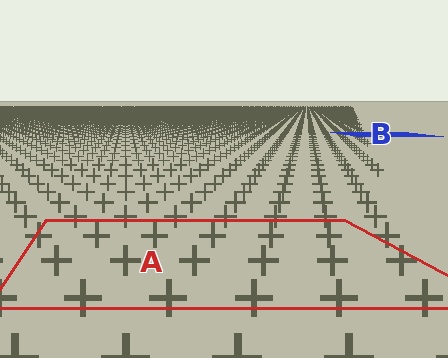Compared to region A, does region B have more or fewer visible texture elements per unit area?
Region B has more texture elements per unit area — they are packed more densely because it is farther away.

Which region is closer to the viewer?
Region A is closer. The texture elements there are larger and more spread out.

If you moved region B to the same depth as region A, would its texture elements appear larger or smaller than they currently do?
They would appear larger. At a closer depth, the same texture elements are projected at a bigger on-screen size.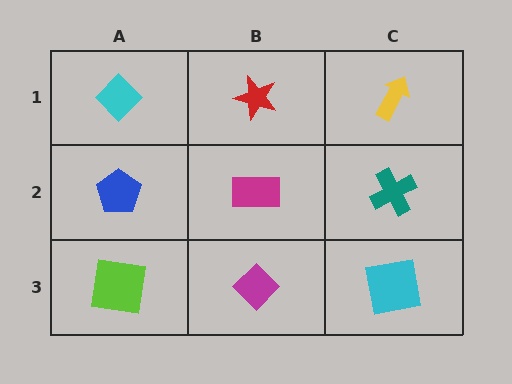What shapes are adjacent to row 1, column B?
A magenta rectangle (row 2, column B), a cyan diamond (row 1, column A), a yellow arrow (row 1, column C).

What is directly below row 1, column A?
A blue pentagon.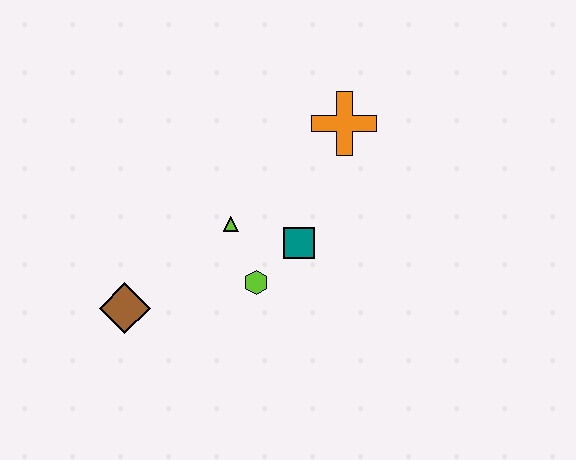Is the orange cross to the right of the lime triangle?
Yes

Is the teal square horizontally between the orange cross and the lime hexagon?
Yes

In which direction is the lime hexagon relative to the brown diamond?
The lime hexagon is to the right of the brown diamond.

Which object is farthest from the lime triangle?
The orange cross is farthest from the lime triangle.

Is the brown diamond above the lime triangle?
No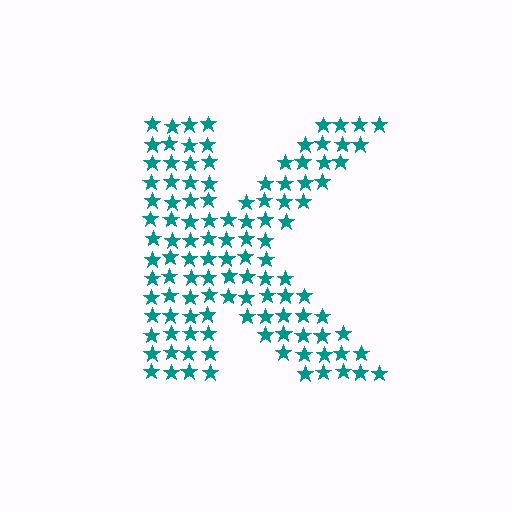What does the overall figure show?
The overall figure shows the letter K.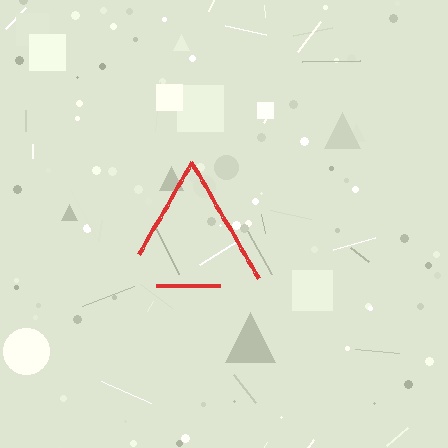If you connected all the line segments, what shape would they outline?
They would outline a triangle.